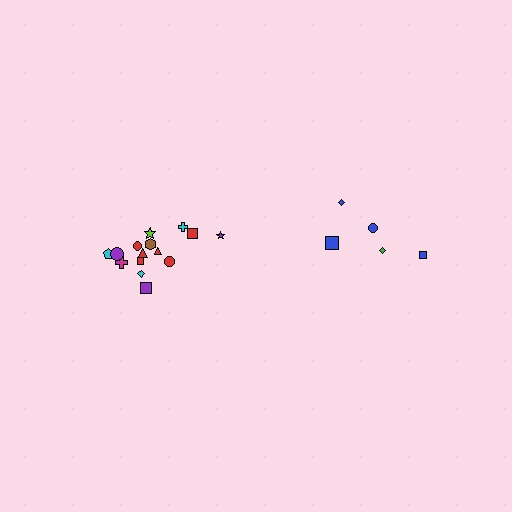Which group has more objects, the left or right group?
The left group.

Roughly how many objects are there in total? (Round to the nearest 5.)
Roughly 20 objects in total.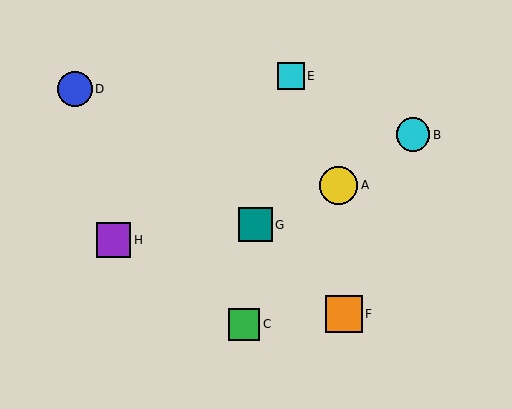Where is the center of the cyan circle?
The center of the cyan circle is at (413, 135).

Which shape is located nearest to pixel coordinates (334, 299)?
The orange square (labeled F) at (344, 314) is nearest to that location.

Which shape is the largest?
The yellow circle (labeled A) is the largest.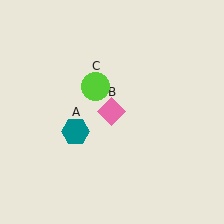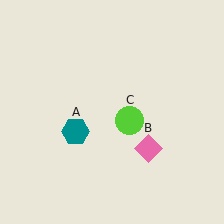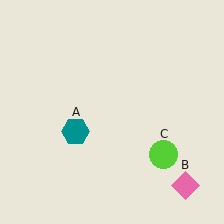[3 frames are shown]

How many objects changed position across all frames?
2 objects changed position: pink diamond (object B), lime circle (object C).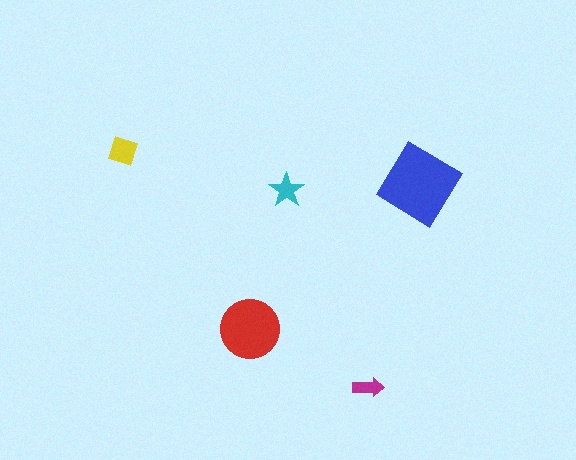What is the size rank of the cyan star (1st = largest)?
4th.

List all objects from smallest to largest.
The magenta arrow, the cyan star, the yellow diamond, the red circle, the blue diamond.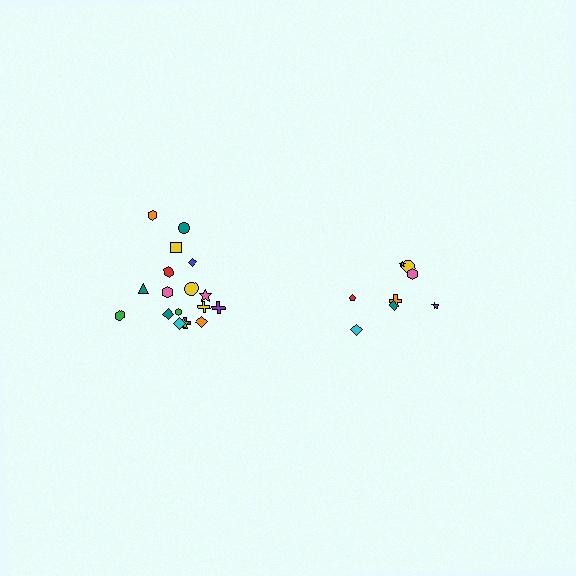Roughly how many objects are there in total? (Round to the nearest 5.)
Roughly 25 objects in total.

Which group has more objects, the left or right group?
The left group.